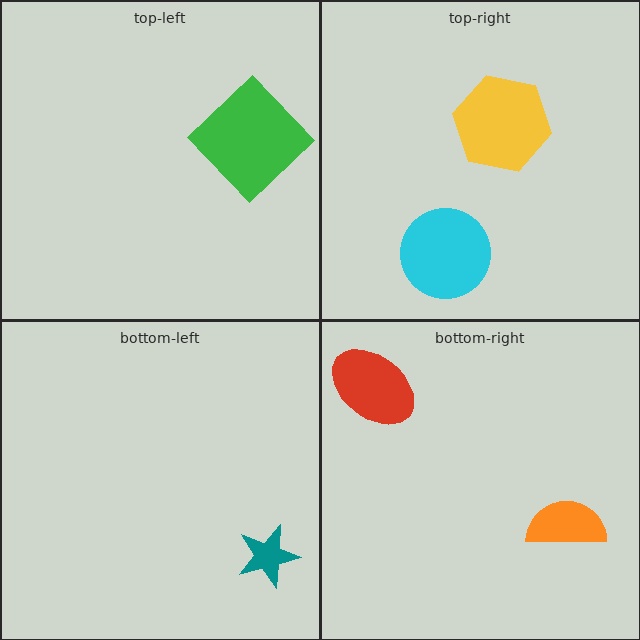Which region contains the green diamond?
The top-left region.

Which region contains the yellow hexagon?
The top-right region.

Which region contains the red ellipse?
The bottom-right region.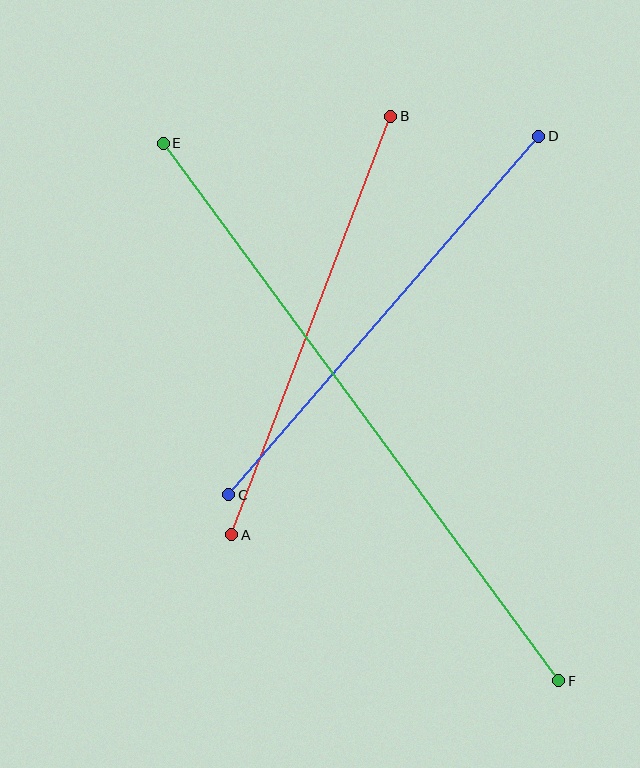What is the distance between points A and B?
The distance is approximately 447 pixels.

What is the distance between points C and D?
The distance is approximately 474 pixels.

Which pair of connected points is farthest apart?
Points E and F are farthest apart.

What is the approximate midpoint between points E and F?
The midpoint is at approximately (361, 412) pixels.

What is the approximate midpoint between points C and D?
The midpoint is at approximately (384, 315) pixels.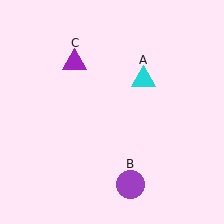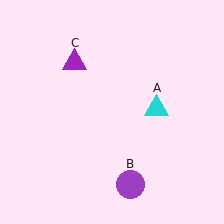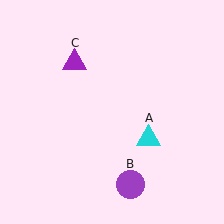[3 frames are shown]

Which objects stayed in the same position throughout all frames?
Purple circle (object B) and purple triangle (object C) remained stationary.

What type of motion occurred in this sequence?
The cyan triangle (object A) rotated clockwise around the center of the scene.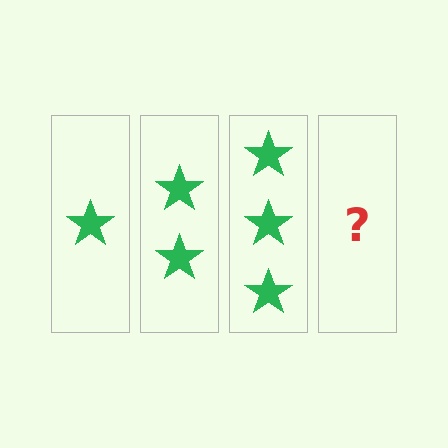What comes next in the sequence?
The next element should be 4 stars.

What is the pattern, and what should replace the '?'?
The pattern is that each step adds one more star. The '?' should be 4 stars.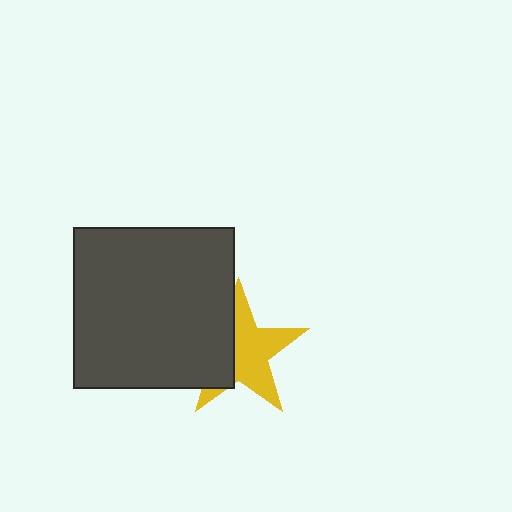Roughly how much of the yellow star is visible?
About half of it is visible (roughly 59%).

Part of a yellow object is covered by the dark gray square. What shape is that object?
It is a star.